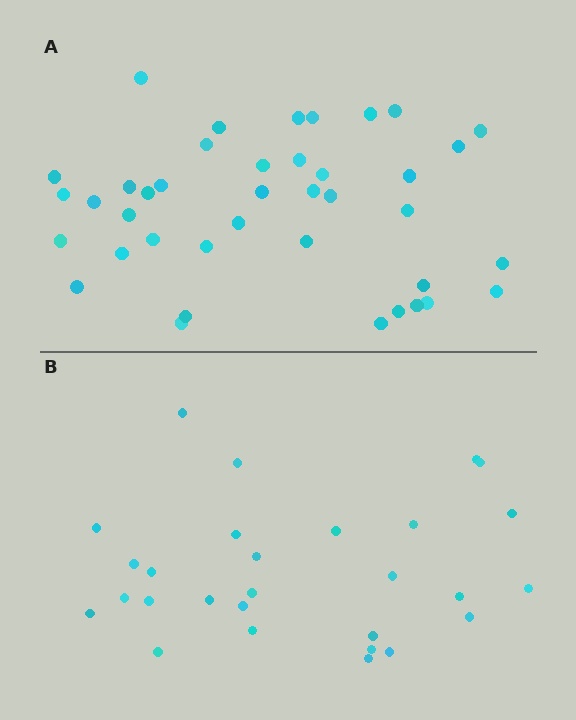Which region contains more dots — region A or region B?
Region A (the top region) has more dots.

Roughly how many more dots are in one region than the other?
Region A has roughly 12 or so more dots than region B.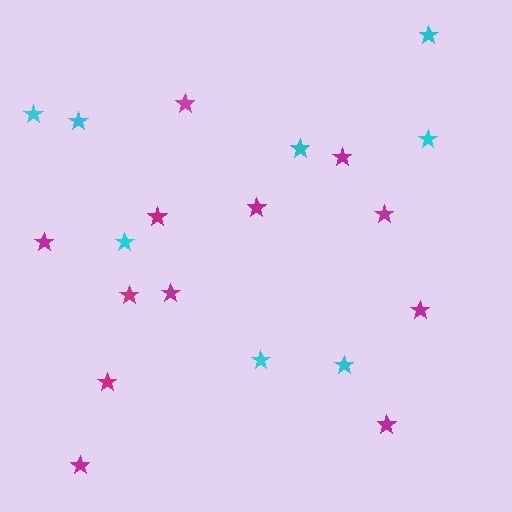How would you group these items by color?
There are 2 groups: one group of cyan stars (8) and one group of magenta stars (12).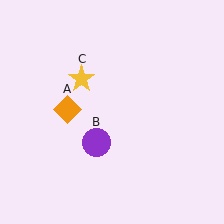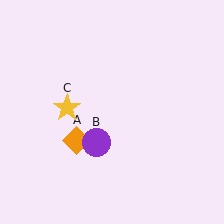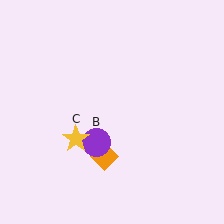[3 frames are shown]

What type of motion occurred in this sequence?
The orange diamond (object A), yellow star (object C) rotated counterclockwise around the center of the scene.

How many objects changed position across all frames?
2 objects changed position: orange diamond (object A), yellow star (object C).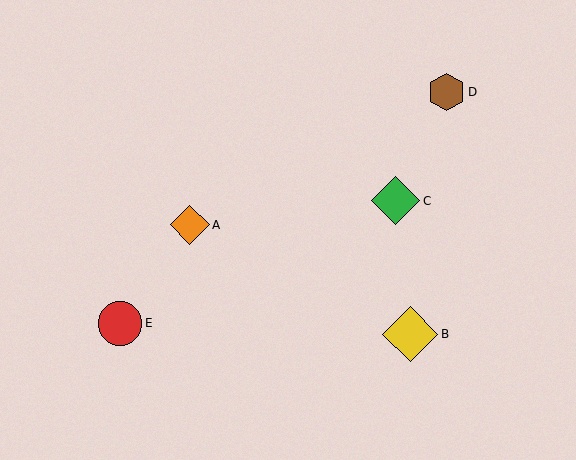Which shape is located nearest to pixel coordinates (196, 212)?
The orange diamond (labeled A) at (190, 225) is nearest to that location.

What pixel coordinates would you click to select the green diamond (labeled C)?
Click at (396, 201) to select the green diamond C.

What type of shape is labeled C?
Shape C is a green diamond.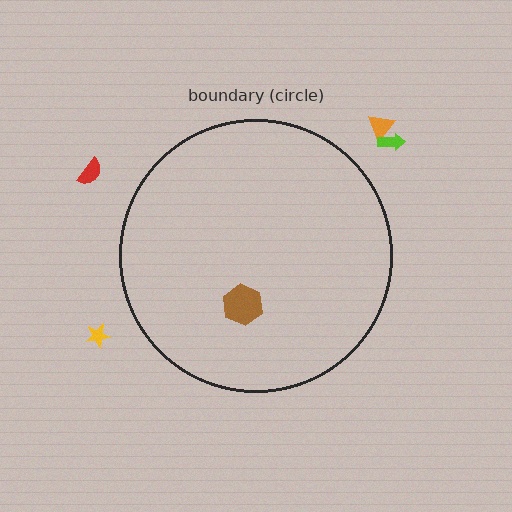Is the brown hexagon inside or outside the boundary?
Inside.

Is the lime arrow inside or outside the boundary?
Outside.